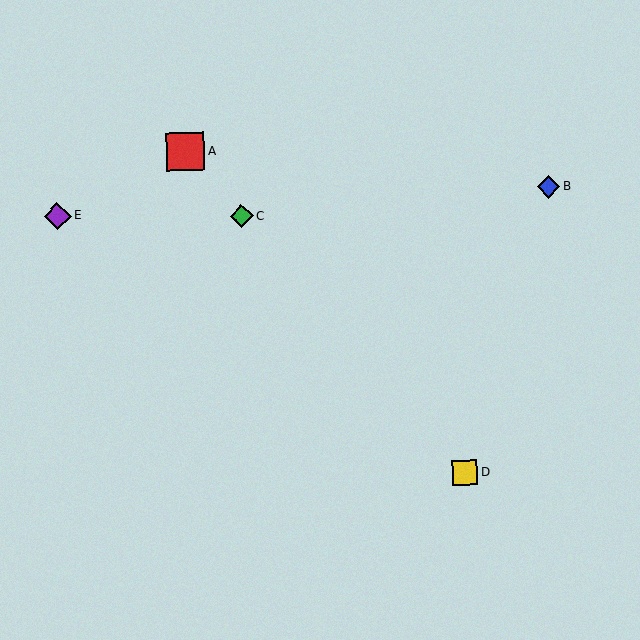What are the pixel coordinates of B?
Object B is at (549, 187).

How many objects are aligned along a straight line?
3 objects (A, C, D) are aligned along a straight line.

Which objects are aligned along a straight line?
Objects A, C, D are aligned along a straight line.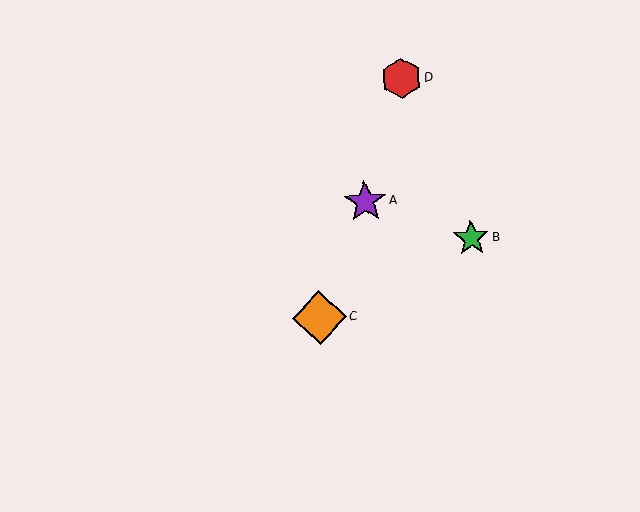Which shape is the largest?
The orange diamond (labeled C) is the largest.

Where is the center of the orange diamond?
The center of the orange diamond is at (319, 318).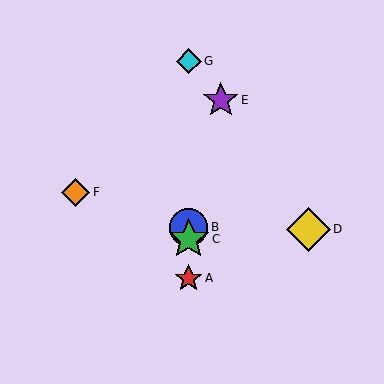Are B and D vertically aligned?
No, B is at x≈189 and D is at x≈309.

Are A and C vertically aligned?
Yes, both are at x≈189.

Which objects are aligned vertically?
Objects A, B, C, G are aligned vertically.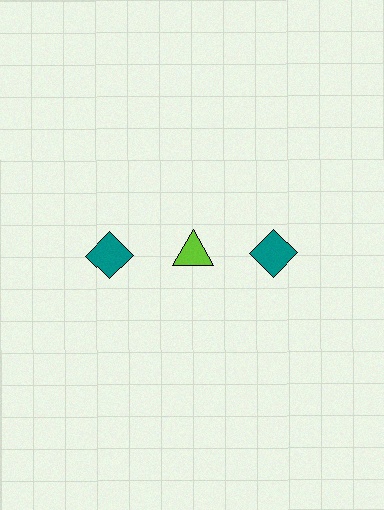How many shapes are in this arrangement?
There are 3 shapes arranged in a grid pattern.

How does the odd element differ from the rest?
It differs in both color (lime instead of teal) and shape (triangle instead of diamond).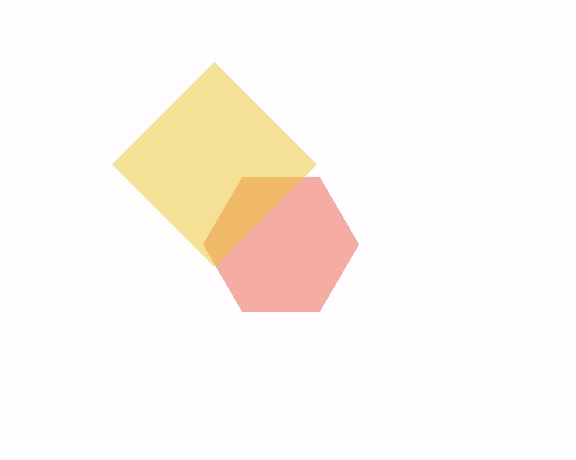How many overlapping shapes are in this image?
There are 2 overlapping shapes in the image.